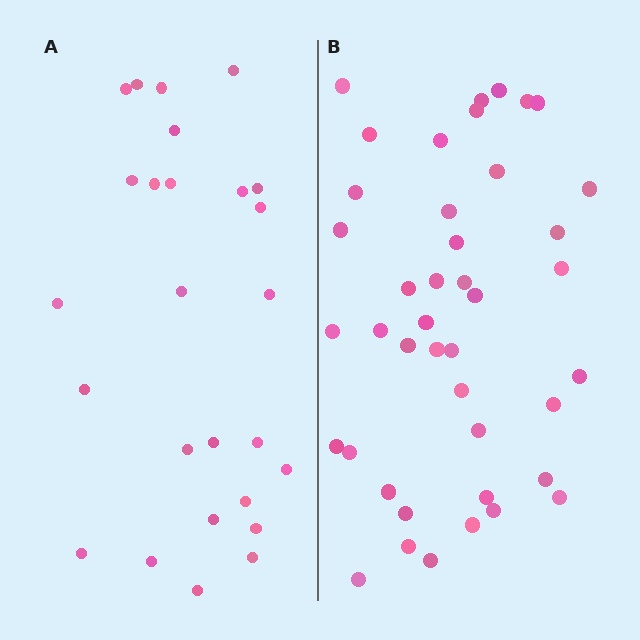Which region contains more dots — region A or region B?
Region B (the right region) has more dots.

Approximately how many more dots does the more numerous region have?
Region B has approximately 15 more dots than region A.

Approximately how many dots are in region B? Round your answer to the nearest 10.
About 40 dots. (The exact count is 42, which rounds to 40.)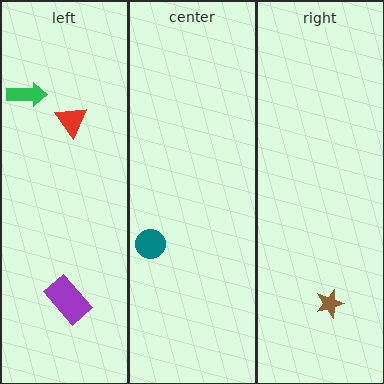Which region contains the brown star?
The right region.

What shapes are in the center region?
The teal circle.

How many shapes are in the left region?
3.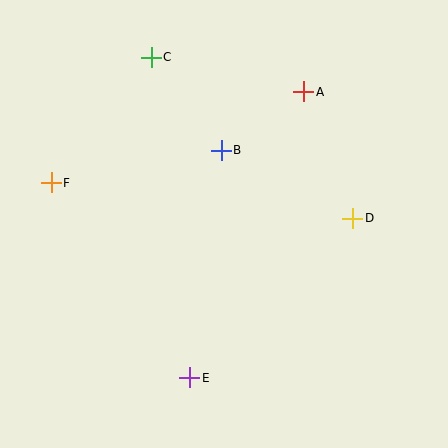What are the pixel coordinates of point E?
Point E is at (190, 378).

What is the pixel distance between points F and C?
The distance between F and C is 160 pixels.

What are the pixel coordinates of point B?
Point B is at (221, 150).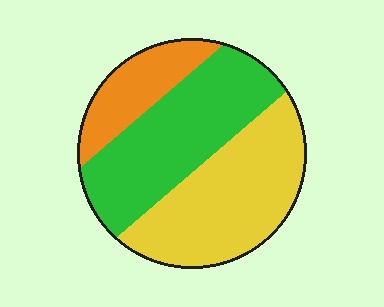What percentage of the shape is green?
Green takes up between a third and a half of the shape.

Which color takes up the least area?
Orange, at roughly 15%.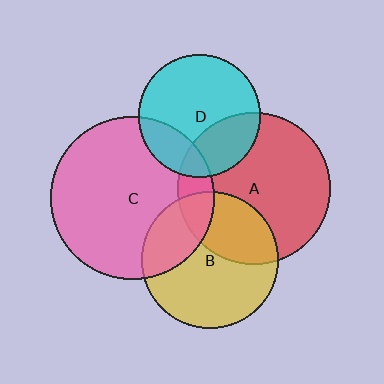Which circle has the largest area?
Circle C (pink).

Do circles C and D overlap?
Yes.